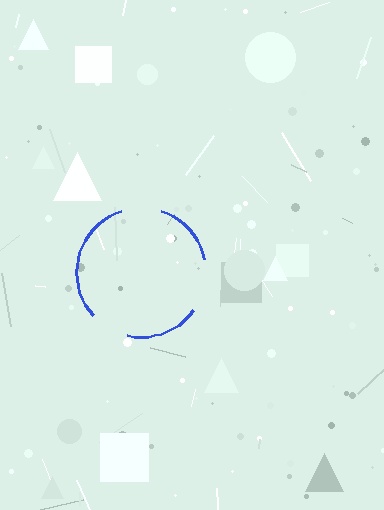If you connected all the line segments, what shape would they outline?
They would outline a circle.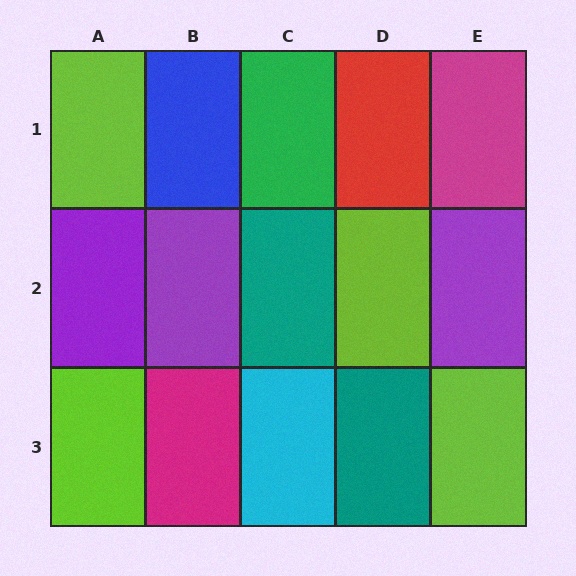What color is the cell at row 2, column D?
Lime.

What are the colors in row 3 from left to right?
Lime, magenta, cyan, teal, lime.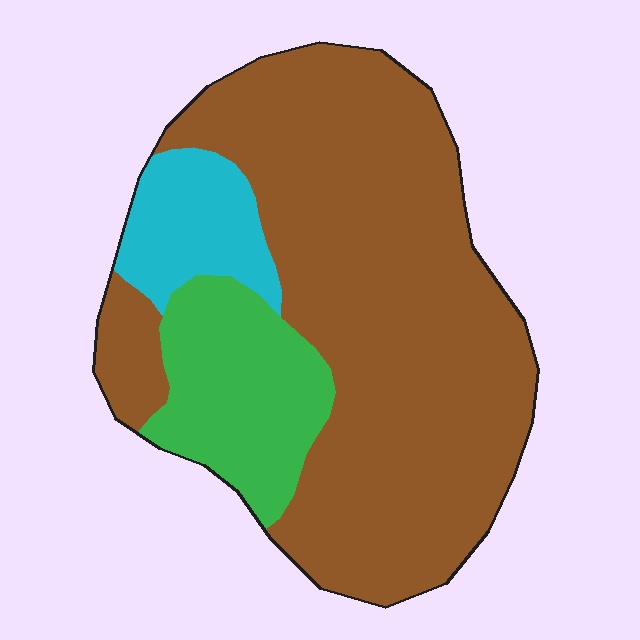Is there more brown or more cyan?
Brown.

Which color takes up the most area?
Brown, at roughly 70%.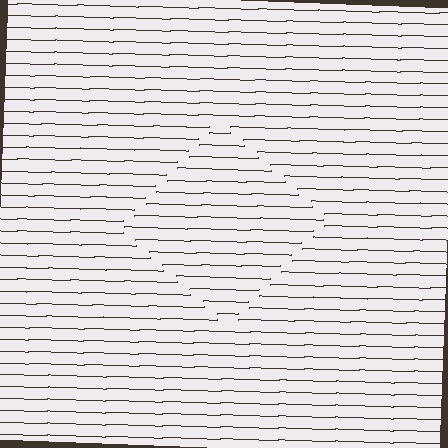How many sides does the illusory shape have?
4 sides — the line-ends trace a square.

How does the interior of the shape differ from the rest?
The interior of the shape contains the same grating, shifted by half a period — the contour is defined by the phase discontinuity where line-ends from the inner and outer gratings abut.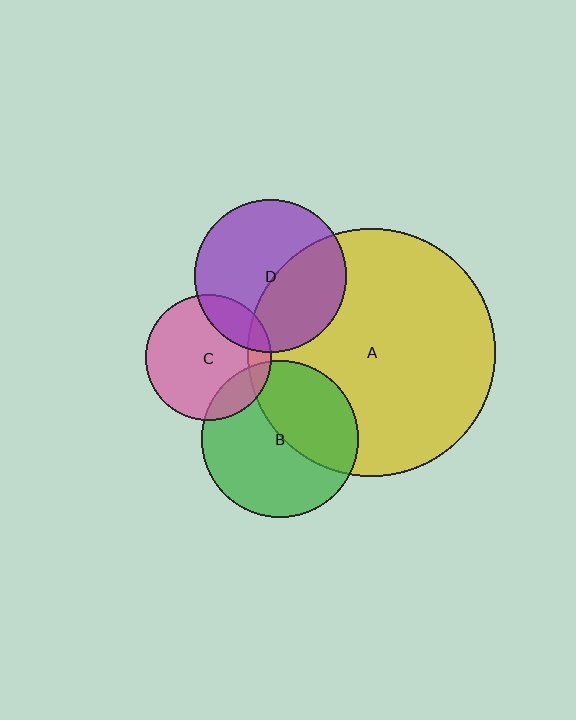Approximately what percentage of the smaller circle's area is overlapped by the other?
Approximately 40%.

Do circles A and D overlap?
Yes.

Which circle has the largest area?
Circle A (yellow).